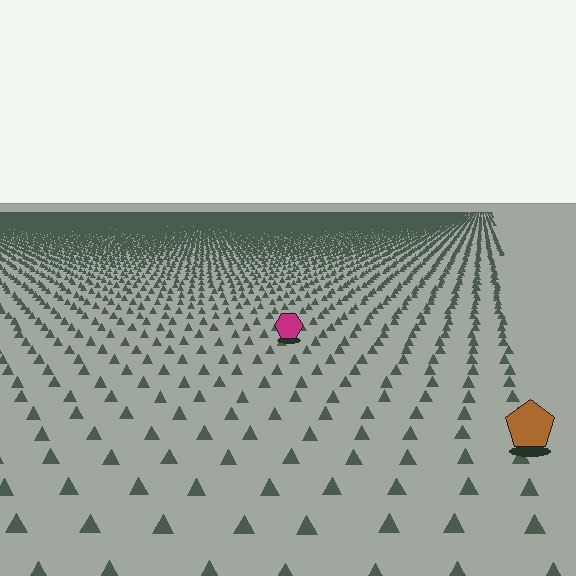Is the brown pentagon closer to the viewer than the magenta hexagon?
Yes. The brown pentagon is closer — you can tell from the texture gradient: the ground texture is coarser near it.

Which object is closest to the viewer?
The brown pentagon is closest. The texture marks near it are larger and more spread out.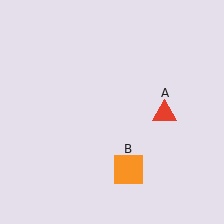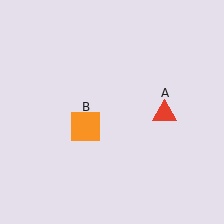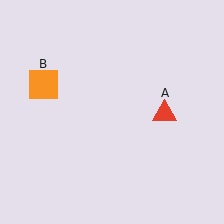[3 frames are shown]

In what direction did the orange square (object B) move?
The orange square (object B) moved up and to the left.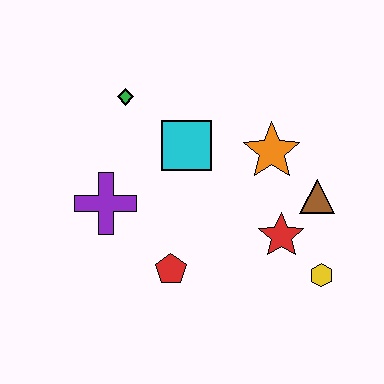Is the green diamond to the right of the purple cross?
Yes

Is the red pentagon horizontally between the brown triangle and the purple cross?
Yes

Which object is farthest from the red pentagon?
The green diamond is farthest from the red pentagon.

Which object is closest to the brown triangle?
The red star is closest to the brown triangle.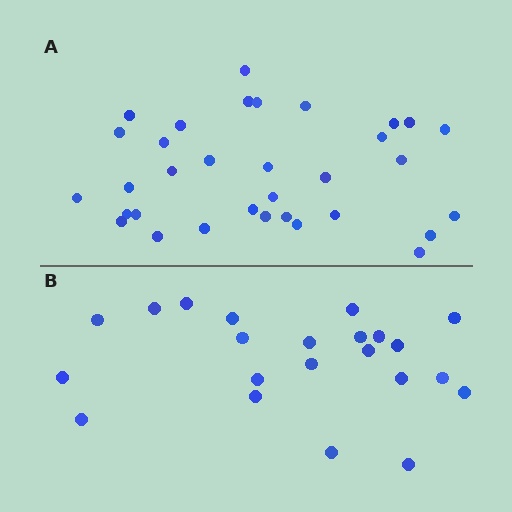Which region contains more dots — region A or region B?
Region A (the top region) has more dots.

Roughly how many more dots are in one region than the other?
Region A has roughly 12 or so more dots than region B.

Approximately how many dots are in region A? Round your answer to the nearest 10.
About 30 dots. (The exact count is 33, which rounds to 30.)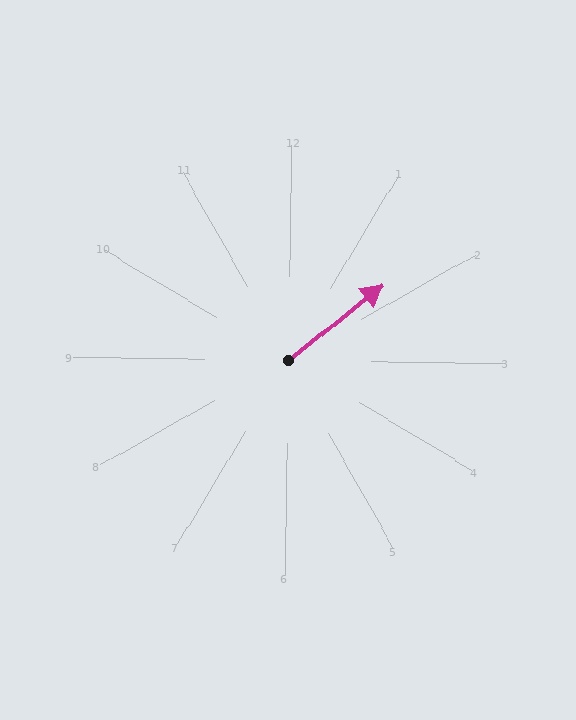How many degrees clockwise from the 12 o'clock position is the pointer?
Approximately 51 degrees.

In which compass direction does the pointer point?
Northeast.